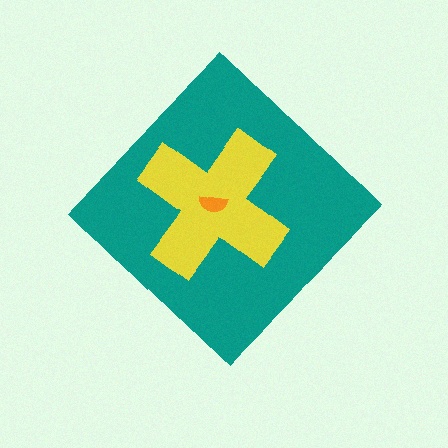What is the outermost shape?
The teal diamond.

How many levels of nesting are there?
3.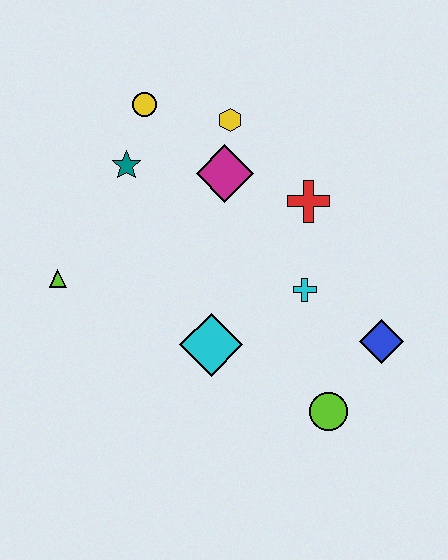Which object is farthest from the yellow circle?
The lime circle is farthest from the yellow circle.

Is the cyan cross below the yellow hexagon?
Yes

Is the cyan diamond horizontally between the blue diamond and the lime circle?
No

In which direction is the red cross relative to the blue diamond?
The red cross is above the blue diamond.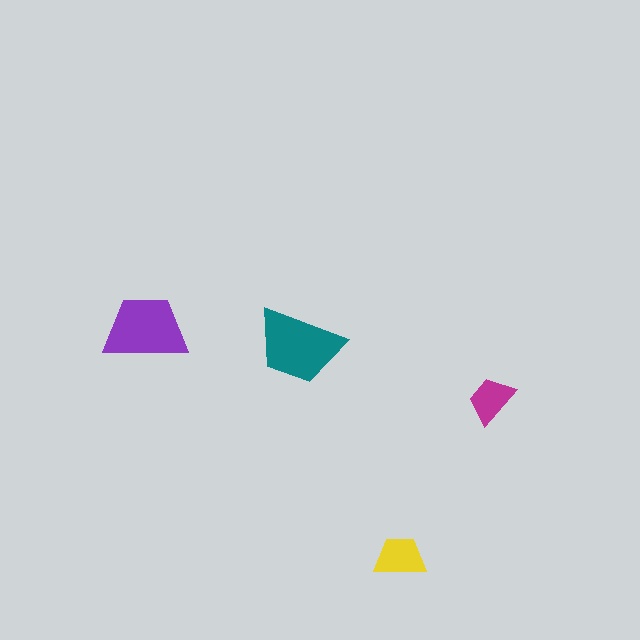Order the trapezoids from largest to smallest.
the teal one, the purple one, the yellow one, the magenta one.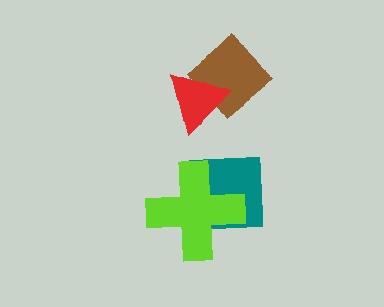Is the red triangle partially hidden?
No, no other shape covers it.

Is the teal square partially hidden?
Yes, it is partially covered by another shape.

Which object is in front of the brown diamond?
The red triangle is in front of the brown diamond.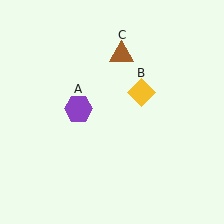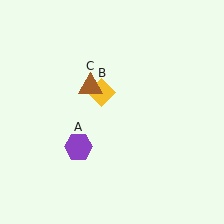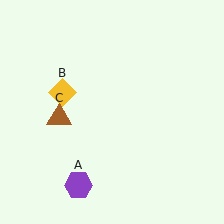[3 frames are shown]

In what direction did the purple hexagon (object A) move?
The purple hexagon (object A) moved down.